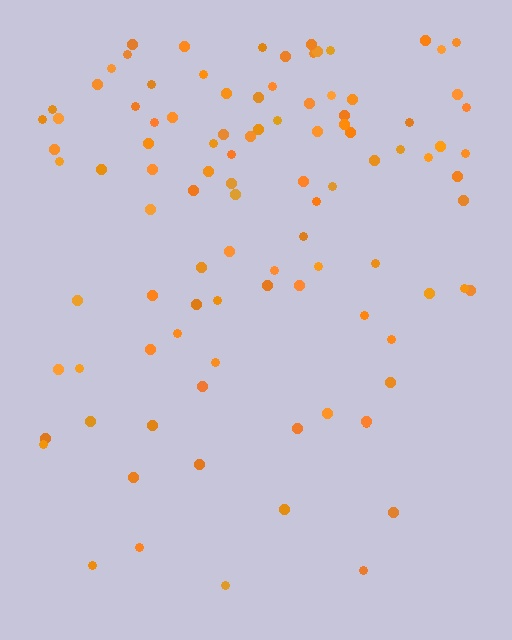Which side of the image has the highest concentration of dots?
The top.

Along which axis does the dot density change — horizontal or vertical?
Vertical.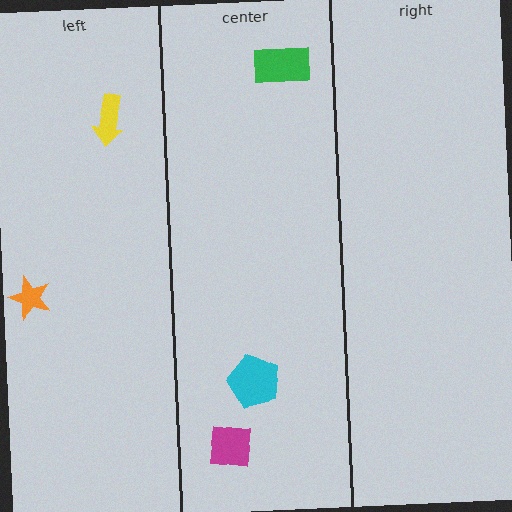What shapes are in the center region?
The cyan pentagon, the green rectangle, the magenta square.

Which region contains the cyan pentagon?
The center region.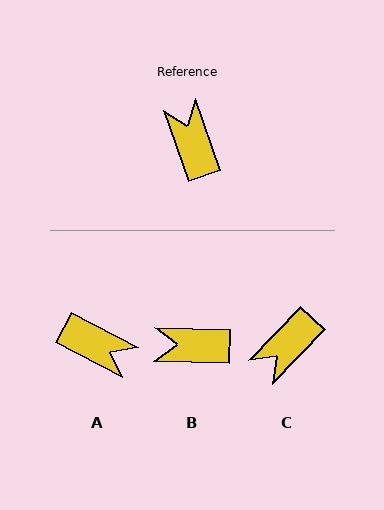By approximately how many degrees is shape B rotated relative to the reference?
Approximately 69 degrees counter-clockwise.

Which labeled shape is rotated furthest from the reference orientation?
A, about 137 degrees away.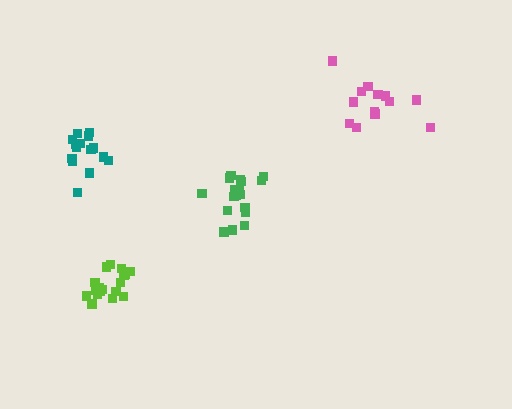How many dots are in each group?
Group 1: 18 dots, Group 2: 13 dots, Group 3: 18 dots, Group 4: 15 dots (64 total).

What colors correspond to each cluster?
The clusters are colored: green, pink, lime, teal.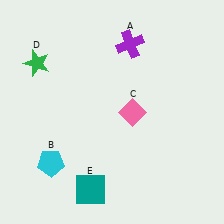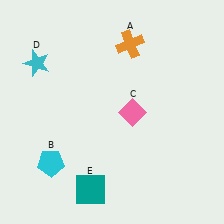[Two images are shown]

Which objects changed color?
A changed from purple to orange. D changed from green to cyan.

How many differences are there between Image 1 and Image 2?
There are 2 differences between the two images.